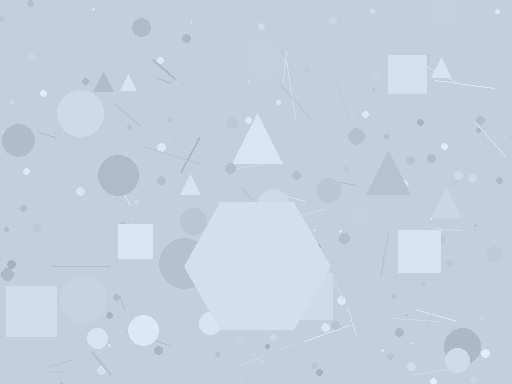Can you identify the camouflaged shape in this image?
The camouflaged shape is a hexagon.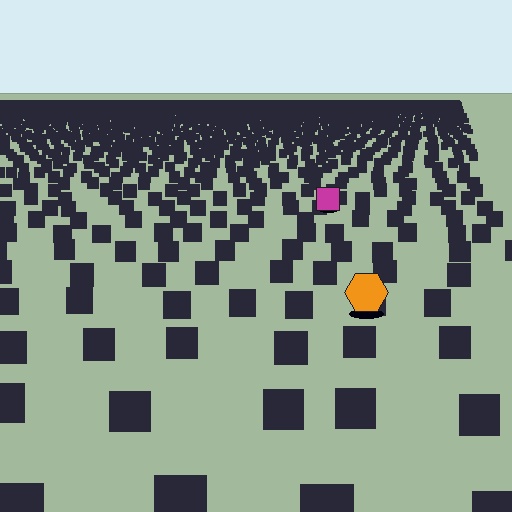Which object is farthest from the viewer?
The magenta square is farthest from the viewer. It appears smaller and the ground texture around it is denser.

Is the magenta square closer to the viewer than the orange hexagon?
No. The orange hexagon is closer — you can tell from the texture gradient: the ground texture is coarser near it.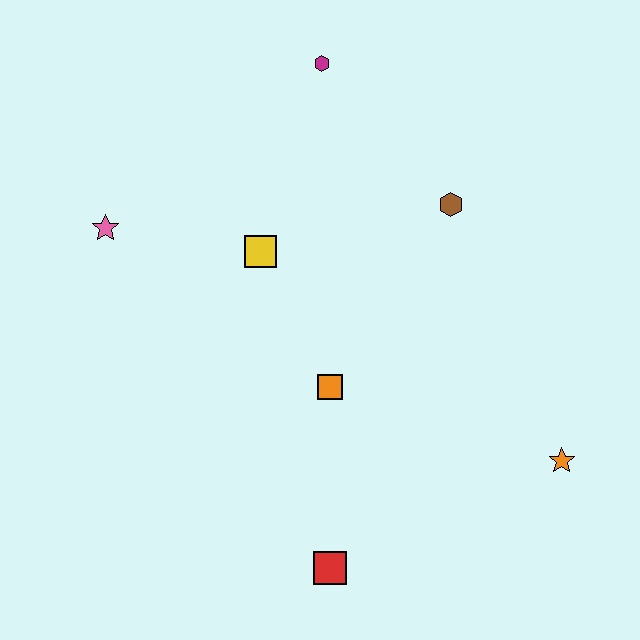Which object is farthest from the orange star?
The pink star is farthest from the orange star.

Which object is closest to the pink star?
The yellow square is closest to the pink star.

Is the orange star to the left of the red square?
No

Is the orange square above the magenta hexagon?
No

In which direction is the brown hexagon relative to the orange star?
The brown hexagon is above the orange star.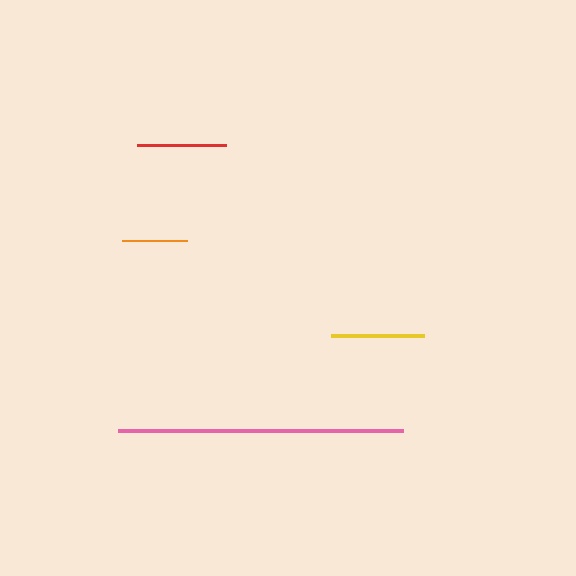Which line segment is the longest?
The pink line is the longest at approximately 285 pixels.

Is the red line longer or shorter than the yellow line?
The yellow line is longer than the red line.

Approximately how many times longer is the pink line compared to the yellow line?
The pink line is approximately 3.1 times the length of the yellow line.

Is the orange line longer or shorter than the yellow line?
The yellow line is longer than the orange line.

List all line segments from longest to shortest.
From longest to shortest: pink, yellow, red, orange.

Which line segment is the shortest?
The orange line is the shortest at approximately 65 pixels.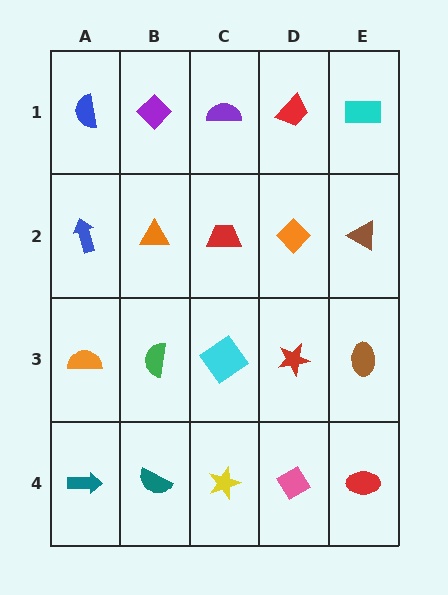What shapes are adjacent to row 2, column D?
A red trapezoid (row 1, column D), a red star (row 3, column D), a red trapezoid (row 2, column C), a brown triangle (row 2, column E).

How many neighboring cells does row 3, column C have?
4.